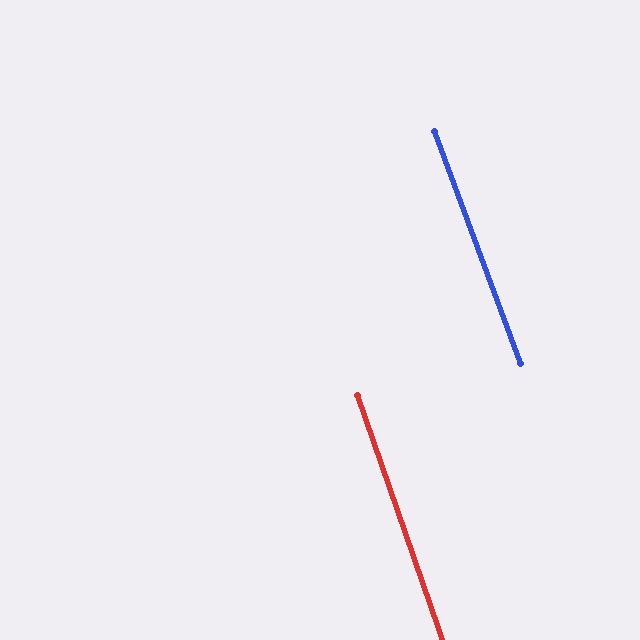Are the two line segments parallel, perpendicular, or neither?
Parallel — their directions differ by only 1.2°.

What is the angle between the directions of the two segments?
Approximately 1 degree.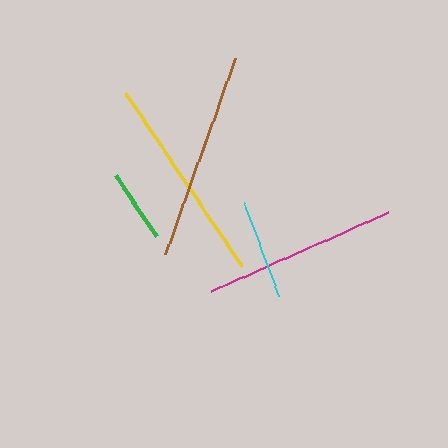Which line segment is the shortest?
The green line is the shortest at approximately 74 pixels.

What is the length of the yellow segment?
The yellow segment is approximately 210 pixels long.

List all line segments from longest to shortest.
From longest to shortest: yellow, brown, magenta, cyan, green.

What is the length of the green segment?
The green segment is approximately 74 pixels long.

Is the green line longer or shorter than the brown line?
The brown line is longer than the green line.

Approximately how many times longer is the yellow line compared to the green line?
The yellow line is approximately 2.9 times the length of the green line.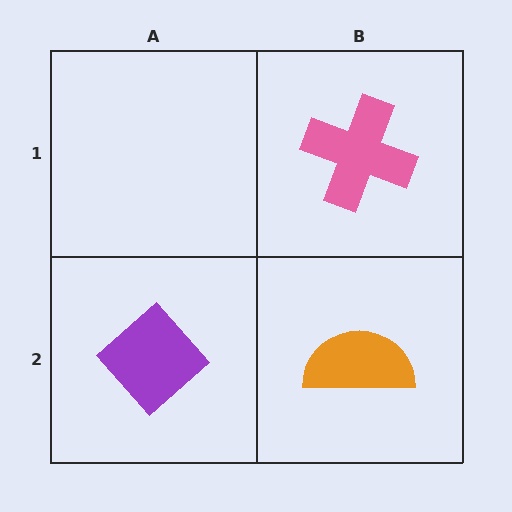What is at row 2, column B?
An orange semicircle.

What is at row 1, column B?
A pink cross.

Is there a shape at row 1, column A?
No, that cell is empty.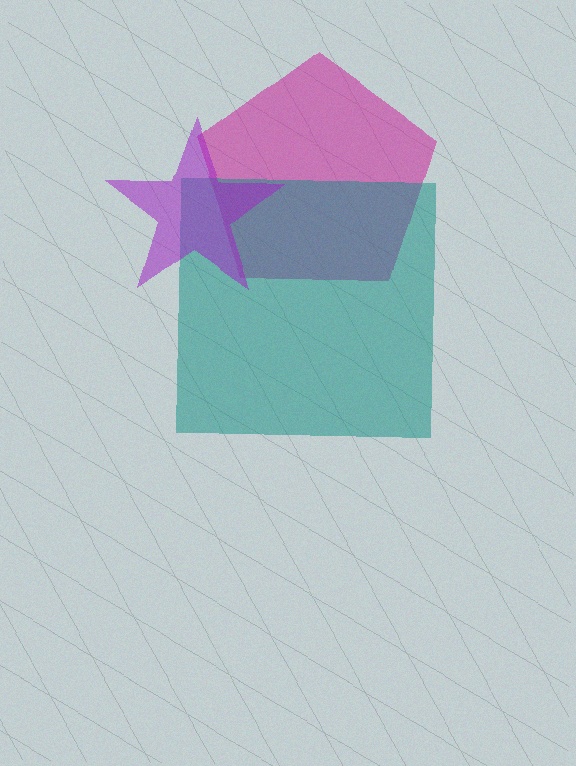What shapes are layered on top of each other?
The layered shapes are: a magenta pentagon, a teal square, a purple star.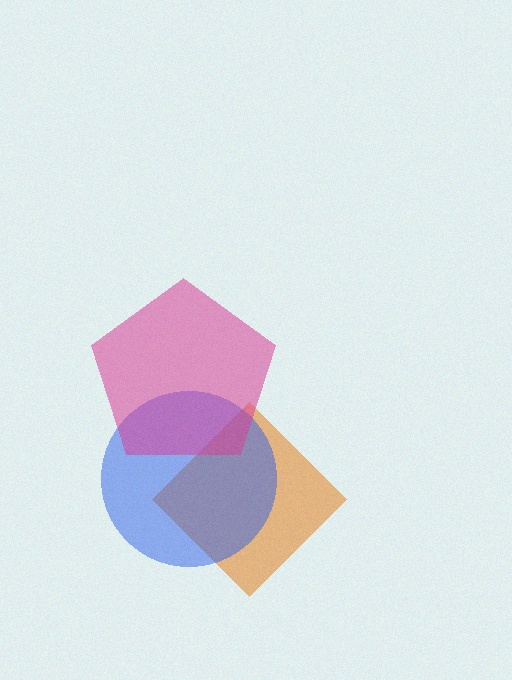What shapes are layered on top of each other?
The layered shapes are: an orange diamond, a blue circle, a magenta pentagon.